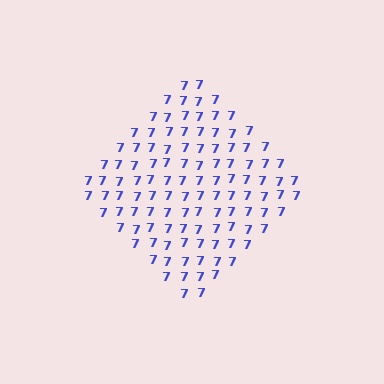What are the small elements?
The small elements are digit 7's.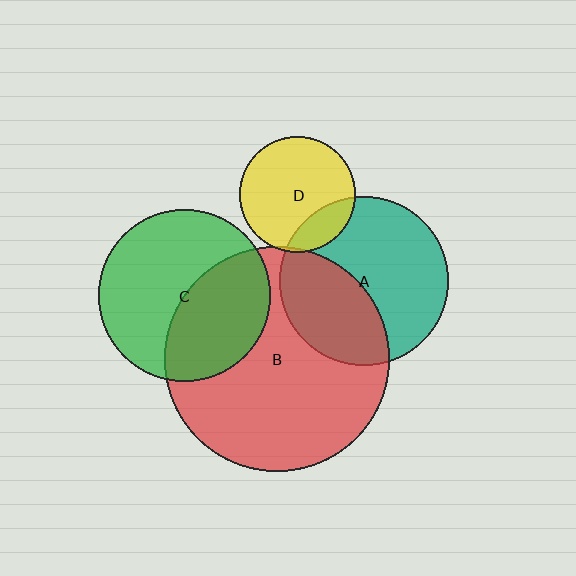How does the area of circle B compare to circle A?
Approximately 1.8 times.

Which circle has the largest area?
Circle B (red).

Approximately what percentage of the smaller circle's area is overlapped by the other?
Approximately 40%.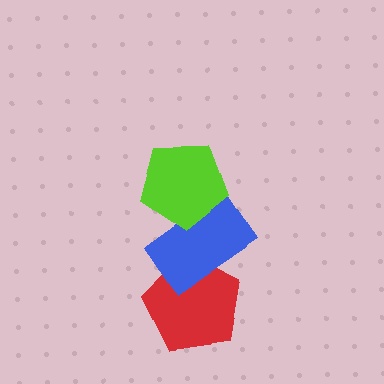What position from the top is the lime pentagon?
The lime pentagon is 1st from the top.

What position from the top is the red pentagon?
The red pentagon is 3rd from the top.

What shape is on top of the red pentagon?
The blue rectangle is on top of the red pentagon.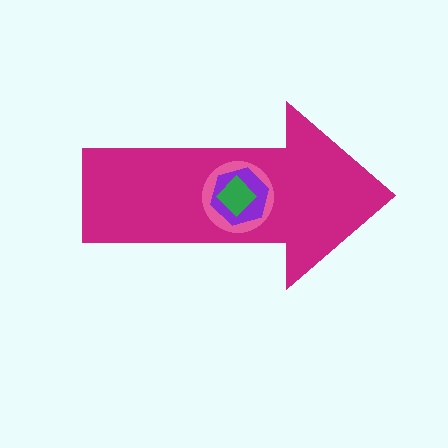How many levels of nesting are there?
4.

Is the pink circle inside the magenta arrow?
Yes.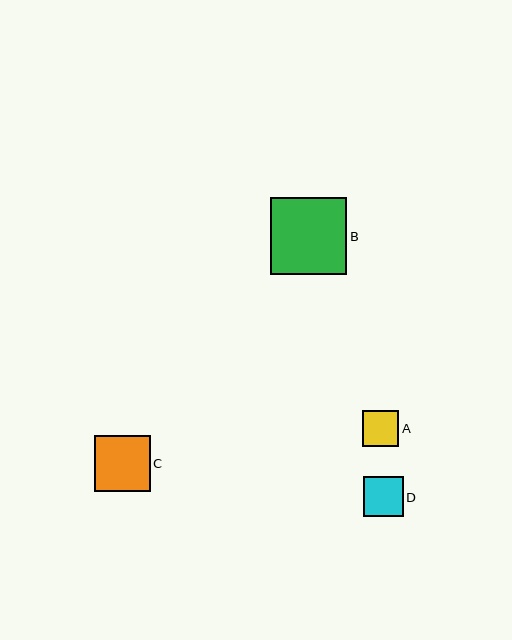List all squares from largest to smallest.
From largest to smallest: B, C, D, A.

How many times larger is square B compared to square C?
Square B is approximately 1.4 times the size of square C.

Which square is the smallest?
Square A is the smallest with a size of approximately 37 pixels.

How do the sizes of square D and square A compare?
Square D and square A are approximately the same size.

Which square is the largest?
Square B is the largest with a size of approximately 76 pixels.